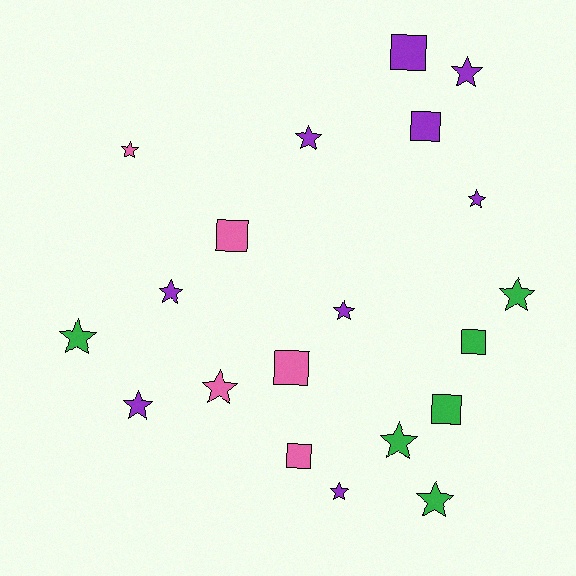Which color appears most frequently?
Purple, with 9 objects.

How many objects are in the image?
There are 20 objects.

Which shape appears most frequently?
Star, with 13 objects.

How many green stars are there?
There are 4 green stars.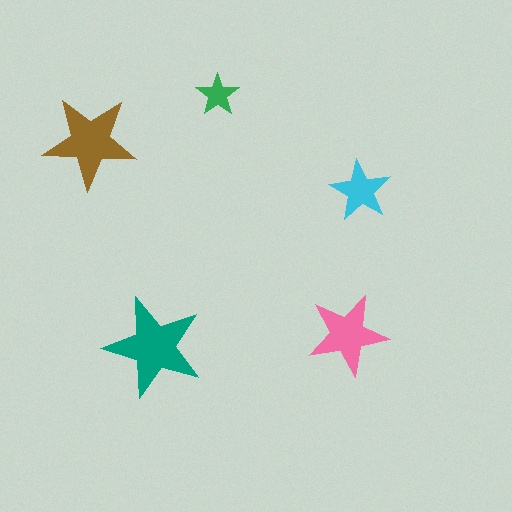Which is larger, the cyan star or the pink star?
The pink one.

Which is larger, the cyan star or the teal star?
The teal one.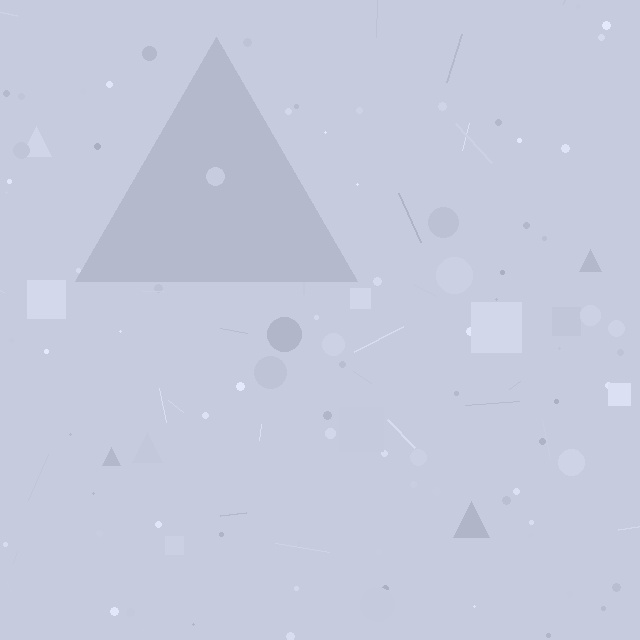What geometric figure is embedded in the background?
A triangle is embedded in the background.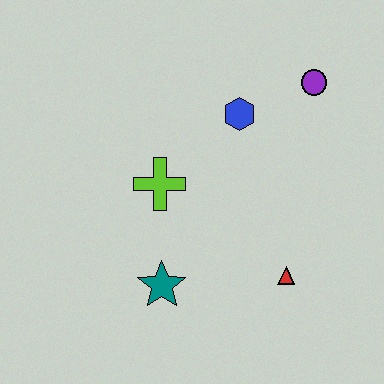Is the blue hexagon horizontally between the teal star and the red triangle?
Yes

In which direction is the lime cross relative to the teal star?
The lime cross is above the teal star.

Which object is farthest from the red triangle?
The purple circle is farthest from the red triangle.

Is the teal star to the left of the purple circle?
Yes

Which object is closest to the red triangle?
The teal star is closest to the red triangle.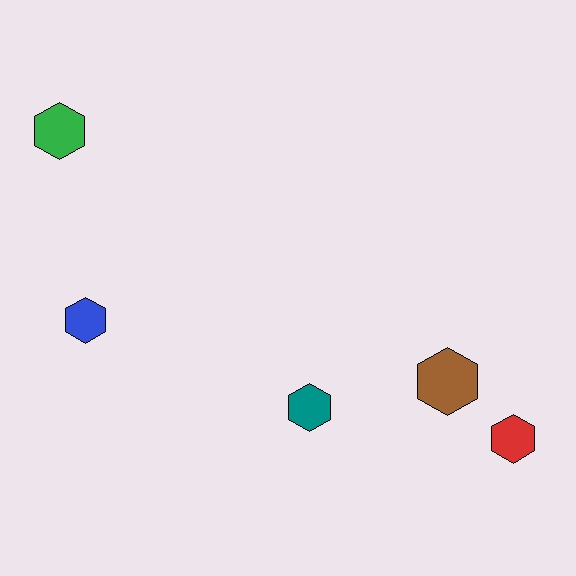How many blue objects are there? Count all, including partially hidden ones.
There is 1 blue object.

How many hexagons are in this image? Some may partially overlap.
There are 5 hexagons.